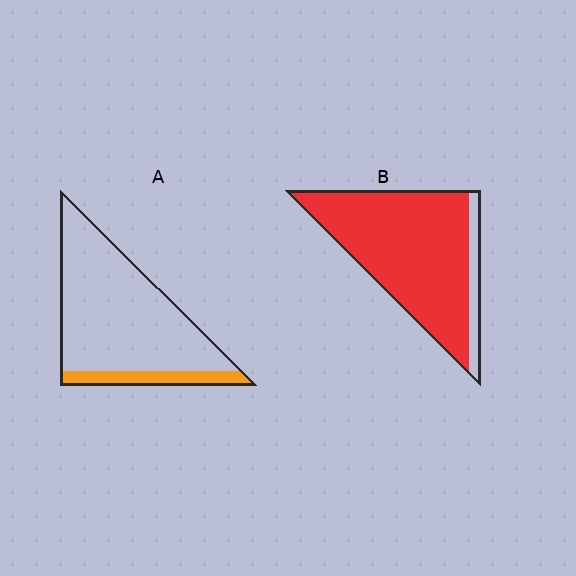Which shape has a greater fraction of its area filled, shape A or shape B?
Shape B.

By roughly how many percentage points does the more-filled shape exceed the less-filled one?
By roughly 75 percentage points (B over A).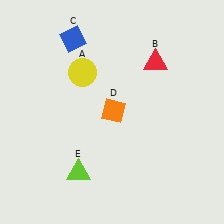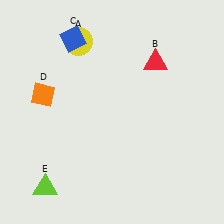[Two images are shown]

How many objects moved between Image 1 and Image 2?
3 objects moved between the two images.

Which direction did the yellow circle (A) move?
The yellow circle (A) moved up.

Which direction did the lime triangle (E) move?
The lime triangle (E) moved left.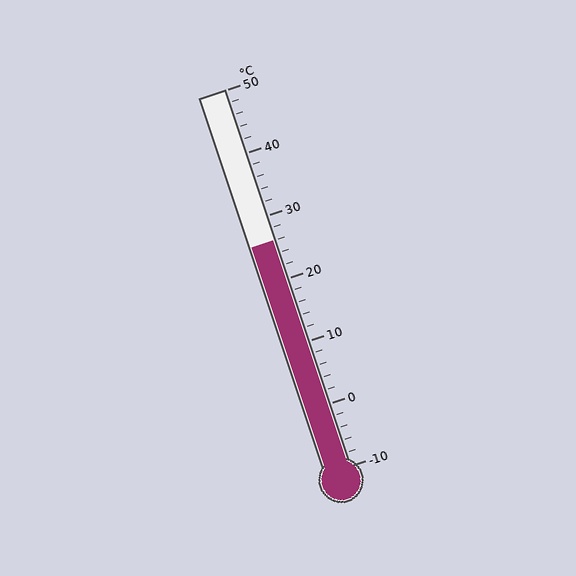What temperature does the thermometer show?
The thermometer shows approximately 26°C.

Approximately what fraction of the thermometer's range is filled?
The thermometer is filled to approximately 60% of its range.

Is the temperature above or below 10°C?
The temperature is above 10°C.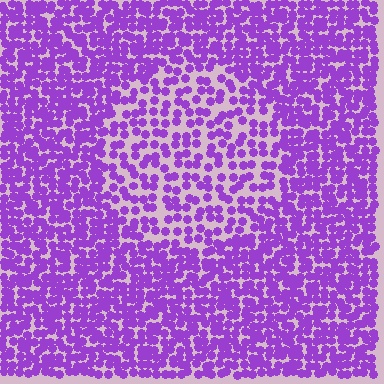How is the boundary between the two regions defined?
The boundary is defined by a change in element density (approximately 1.8x ratio). All elements are the same color, size, and shape.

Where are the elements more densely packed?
The elements are more densely packed outside the circle boundary.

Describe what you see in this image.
The image contains small purple elements arranged at two different densities. A circle-shaped region is visible where the elements are less densely packed than the surrounding area.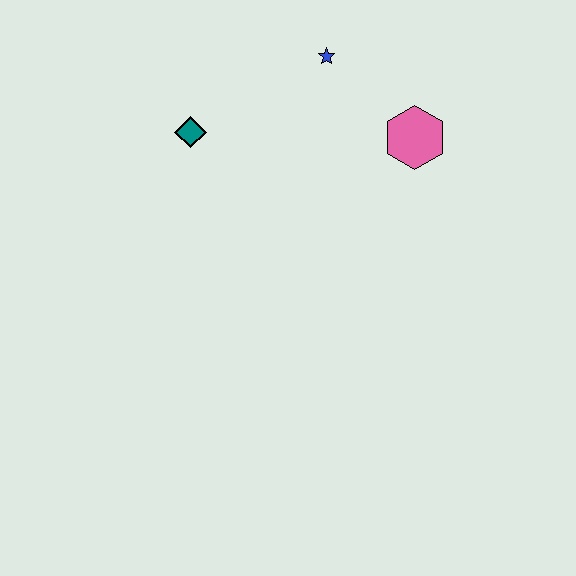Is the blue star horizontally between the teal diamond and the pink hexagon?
Yes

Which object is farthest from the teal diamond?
The pink hexagon is farthest from the teal diamond.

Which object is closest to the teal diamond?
The blue star is closest to the teal diamond.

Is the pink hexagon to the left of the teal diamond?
No